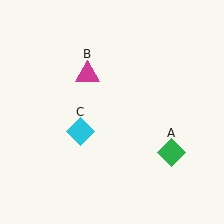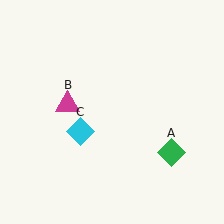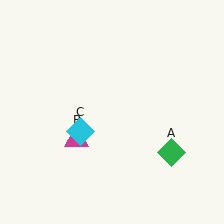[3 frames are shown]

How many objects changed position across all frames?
1 object changed position: magenta triangle (object B).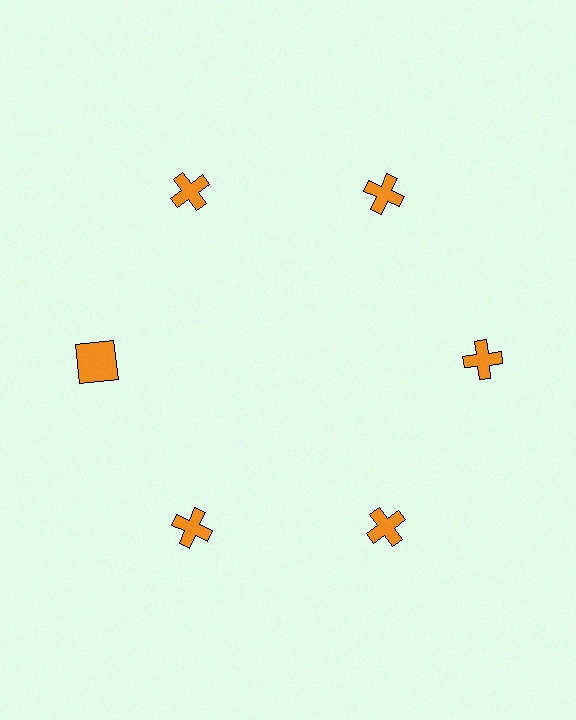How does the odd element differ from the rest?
It has a different shape: square instead of cross.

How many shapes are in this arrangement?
There are 6 shapes arranged in a ring pattern.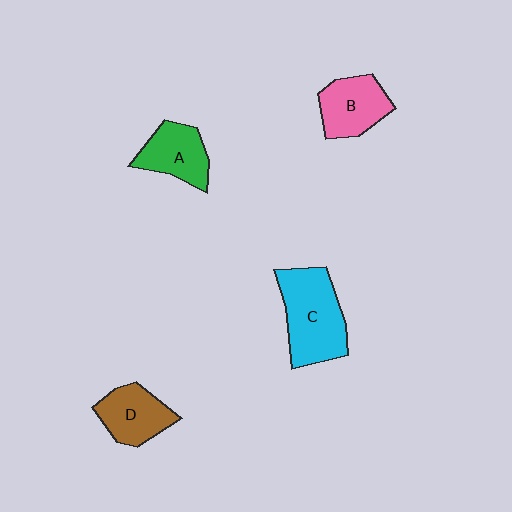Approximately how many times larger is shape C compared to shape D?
Approximately 1.5 times.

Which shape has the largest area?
Shape C (cyan).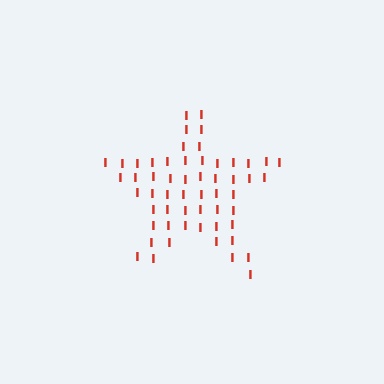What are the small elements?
The small elements are letter I's.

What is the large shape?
The large shape is a star.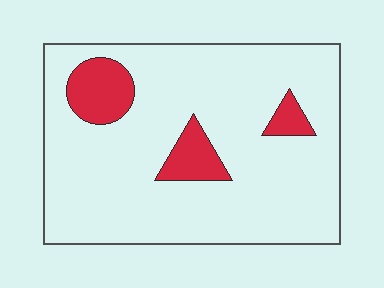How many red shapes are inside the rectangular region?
3.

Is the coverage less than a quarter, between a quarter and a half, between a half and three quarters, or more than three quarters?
Less than a quarter.